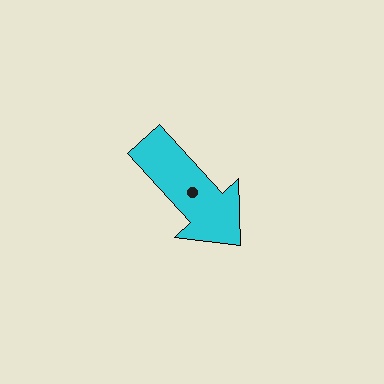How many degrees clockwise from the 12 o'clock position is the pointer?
Approximately 137 degrees.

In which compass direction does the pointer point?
Southeast.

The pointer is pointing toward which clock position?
Roughly 5 o'clock.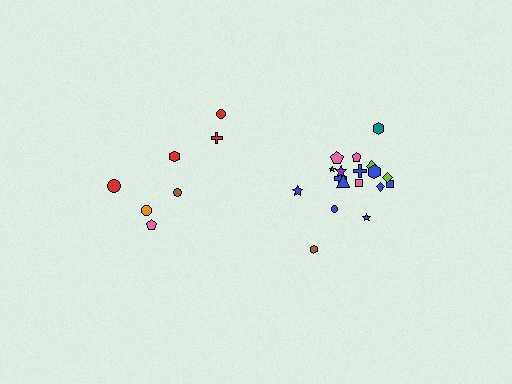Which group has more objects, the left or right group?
The right group.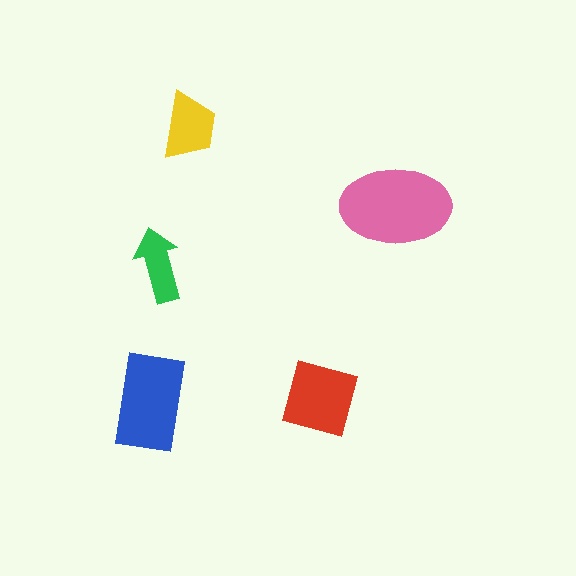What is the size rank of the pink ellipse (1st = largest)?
1st.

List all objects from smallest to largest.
The green arrow, the yellow trapezoid, the red diamond, the blue rectangle, the pink ellipse.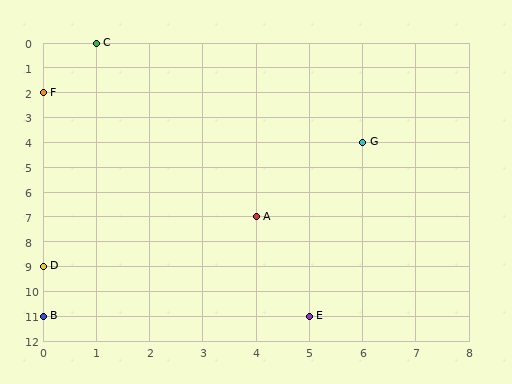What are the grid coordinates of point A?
Point A is at grid coordinates (4, 7).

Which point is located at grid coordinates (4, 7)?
Point A is at (4, 7).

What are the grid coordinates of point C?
Point C is at grid coordinates (1, 0).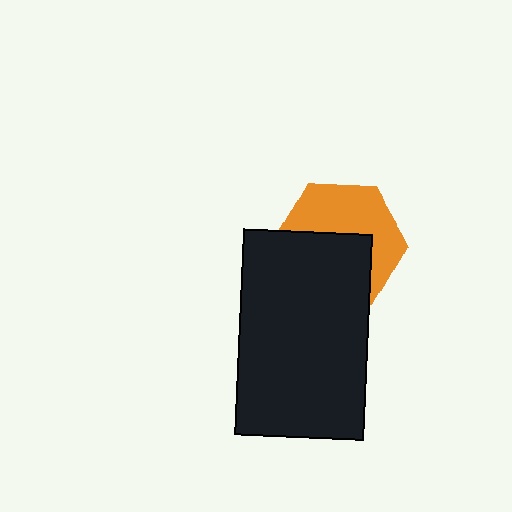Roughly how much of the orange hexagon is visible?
About half of it is visible (roughly 51%).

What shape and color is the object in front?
The object in front is a black rectangle.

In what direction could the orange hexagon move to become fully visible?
The orange hexagon could move up. That would shift it out from behind the black rectangle entirely.